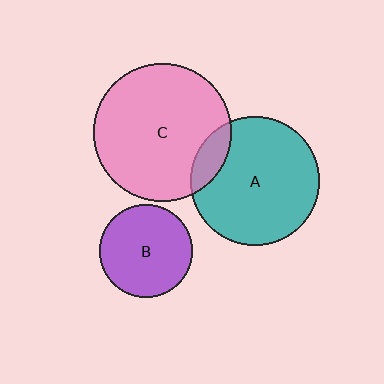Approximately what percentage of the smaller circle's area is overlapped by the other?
Approximately 10%.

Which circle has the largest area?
Circle C (pink).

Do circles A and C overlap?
Yes.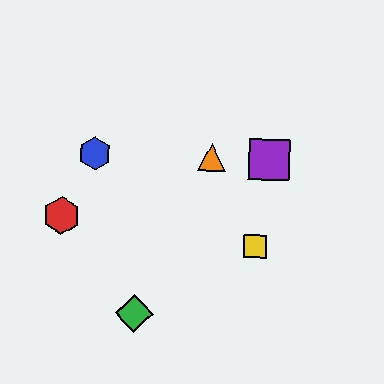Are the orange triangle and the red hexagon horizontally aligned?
No, the orange triangle is at y≈158 and the red hexagon is at y≈216.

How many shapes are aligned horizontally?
3 shapes (the blue hexagon, the purple square, the orange triangle) are aligned horizontally.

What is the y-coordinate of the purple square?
The purple square is at y≈160.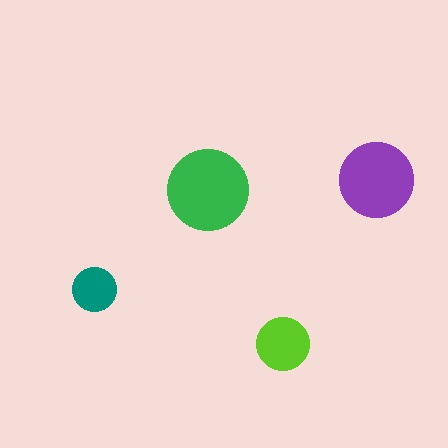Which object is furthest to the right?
The purple circle is rightmost.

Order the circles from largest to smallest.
the green one, the purple one, the lime one, the teal one.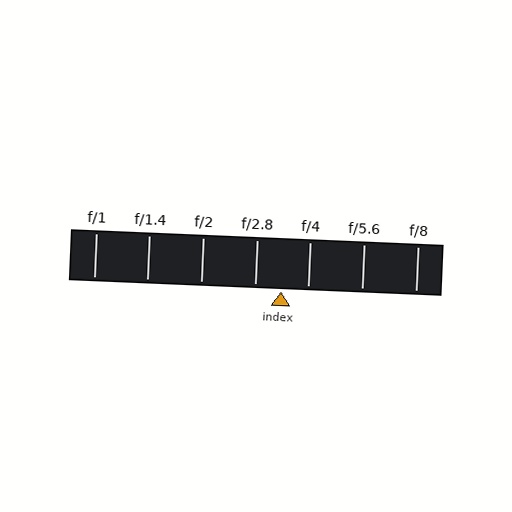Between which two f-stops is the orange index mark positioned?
The index mark is between f/2.8 and f/4.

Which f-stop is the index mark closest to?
The index mark is closest to f/2.8.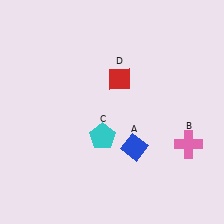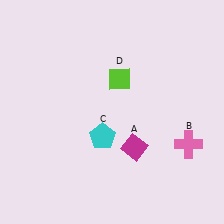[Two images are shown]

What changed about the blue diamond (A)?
In Image 1, A is blue. In Image 2, it changed to magenta.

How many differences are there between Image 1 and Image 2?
There are 2 differences between the two images.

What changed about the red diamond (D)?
In Image 1, D is red. In Image 2, it changed to lime.